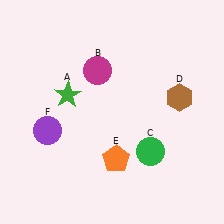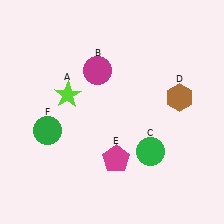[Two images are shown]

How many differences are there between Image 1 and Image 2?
There are 3 differences between the two images.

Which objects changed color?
A changed from green to lime. E changed from orange to magenta. F changed from purple to green.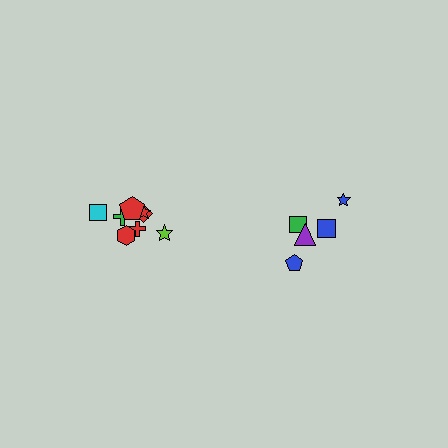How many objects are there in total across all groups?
There are 13 objects.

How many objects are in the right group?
There are 5 objects.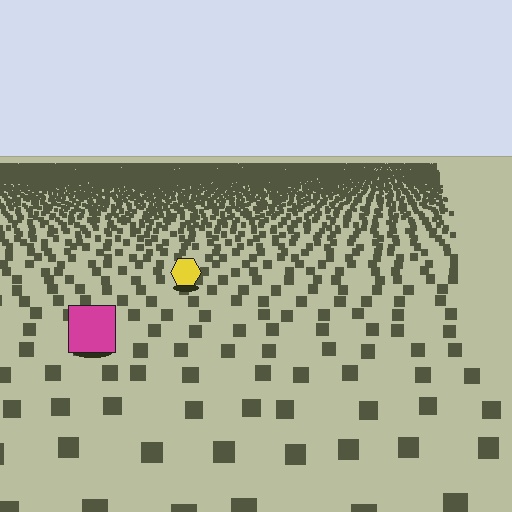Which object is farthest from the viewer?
The yellow hexagon is farthest from the viewer. It appears smaller and the ground texture around it is denser.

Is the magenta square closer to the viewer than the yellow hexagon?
Yes. The magenta square is closer — you can tell from the texture gradient: the ground texture is coarser near it.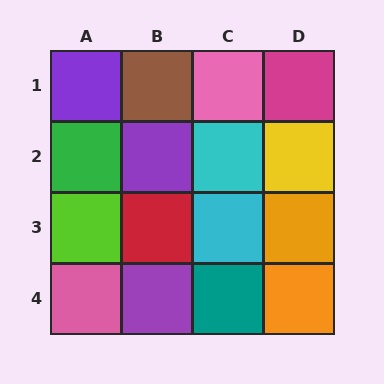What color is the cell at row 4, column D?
Orange.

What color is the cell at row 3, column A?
Lime.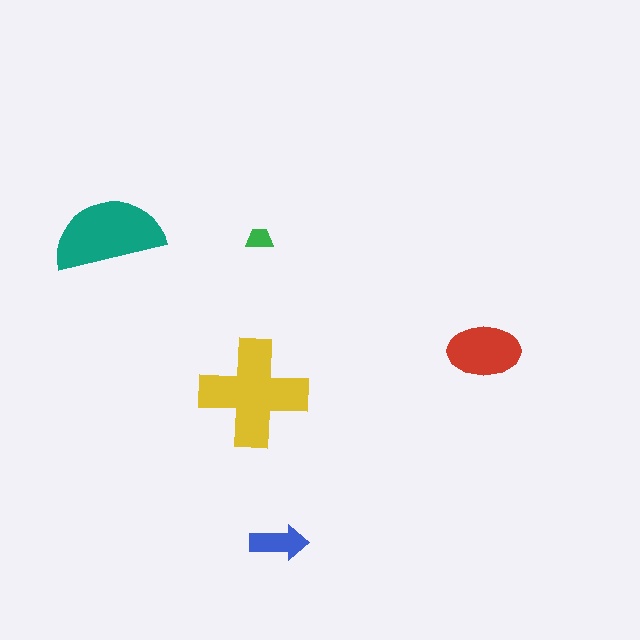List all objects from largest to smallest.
The yellow cross, the teal semicircle, the red ellipse, the blue arrow, the green trapezoid.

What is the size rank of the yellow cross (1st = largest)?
1st.